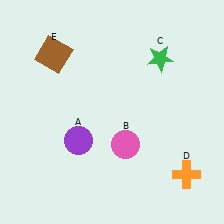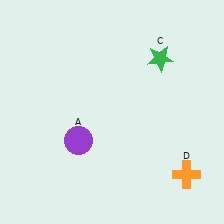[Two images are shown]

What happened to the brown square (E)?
The brown square (E) was removed in Image 2. It was in the top-left area of Image 1.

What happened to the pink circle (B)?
The pink circle (B) was removed in Image 2. It was in the bottom-right area of Image 1.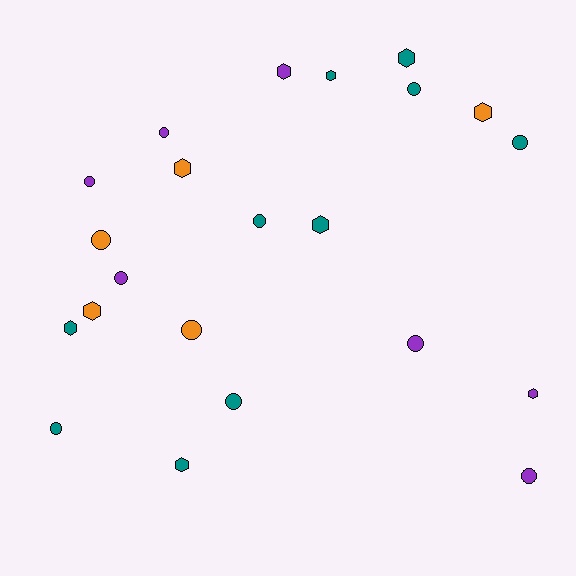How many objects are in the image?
There are 22 objects.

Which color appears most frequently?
Teal, with 10 objects.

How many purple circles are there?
There are 5 purple circles.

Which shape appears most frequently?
Circle, with 12 objects.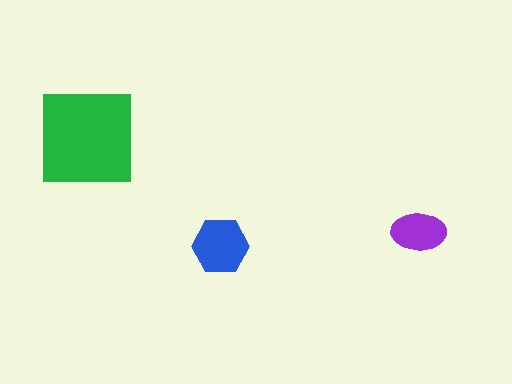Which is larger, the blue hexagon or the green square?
The green square.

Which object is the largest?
The green square.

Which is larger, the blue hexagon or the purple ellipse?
The blue hexagon.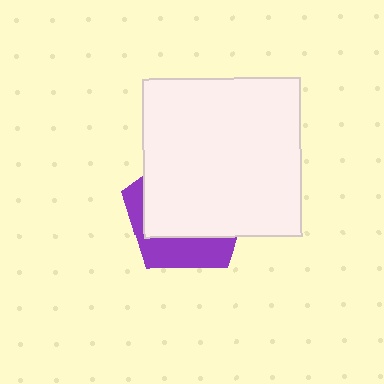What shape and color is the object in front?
The object in front is a white square.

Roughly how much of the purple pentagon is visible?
A small part of it is visible (roughly 32%).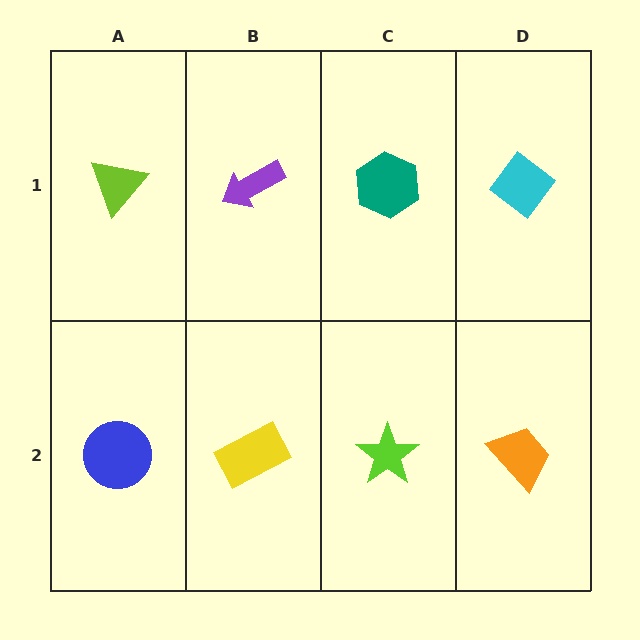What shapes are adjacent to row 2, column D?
A cyan diamond (row 1, column D), a lime star (row 2, column C).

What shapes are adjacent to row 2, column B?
A purple arrow (row 1, column B), a blue circle (row 2, column A), a lime star (row 2, column C).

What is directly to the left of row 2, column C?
A yellow rectangle.